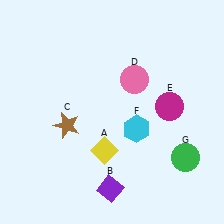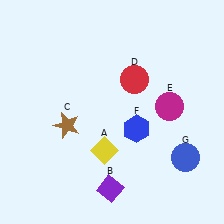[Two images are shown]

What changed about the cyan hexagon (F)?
In Image 1, F is cyan. In Image 2, it changed to blue.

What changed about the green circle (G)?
In Image 1, G is green. In Image 2, it changed to blue.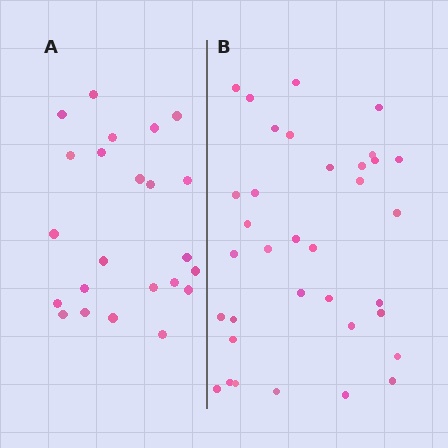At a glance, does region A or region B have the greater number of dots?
Region B (the right region) has more dots.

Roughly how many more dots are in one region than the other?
Region B has roughly 12 or so more dots than region A.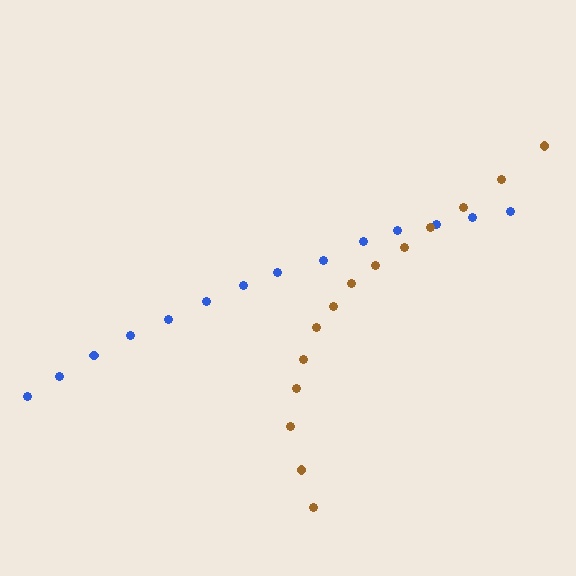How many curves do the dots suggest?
There are 2 distinct paths.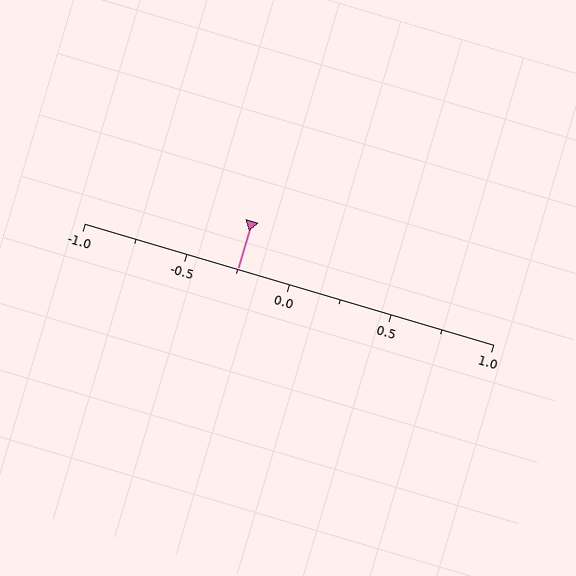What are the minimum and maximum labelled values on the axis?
The axis runs from -1.0 to 1.0.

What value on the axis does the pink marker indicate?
The marker indicates approximately -0.25.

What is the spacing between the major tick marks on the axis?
The major ticks are spaced 0.5 apart.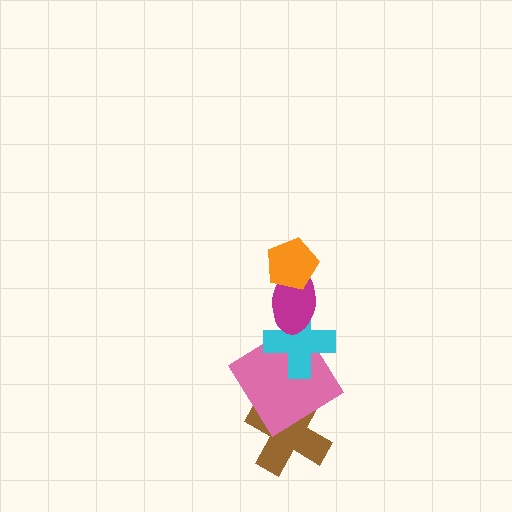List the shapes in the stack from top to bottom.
From top to bottom: the orange pentagon, the magenta ellipse, the cyan cross, the pink diamond, the brown cross.